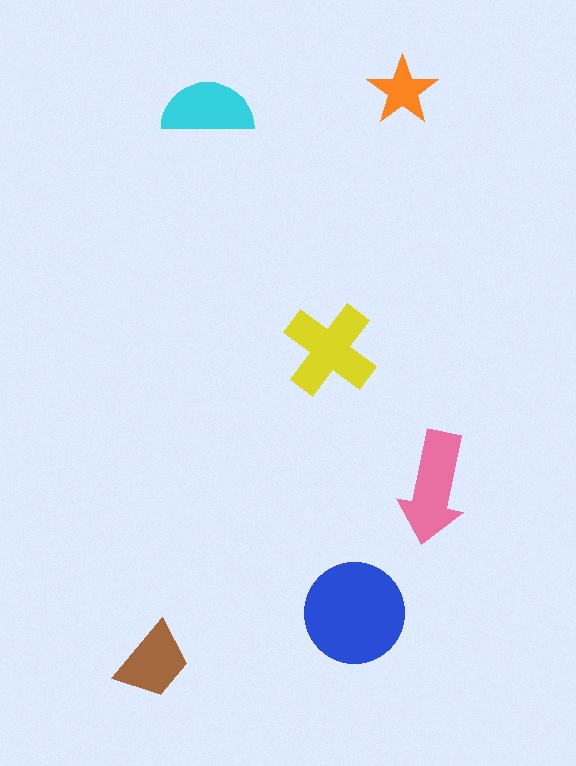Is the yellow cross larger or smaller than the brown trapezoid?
Larger.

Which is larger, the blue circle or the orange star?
The blue circle.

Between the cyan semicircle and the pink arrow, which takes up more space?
The pink arrow.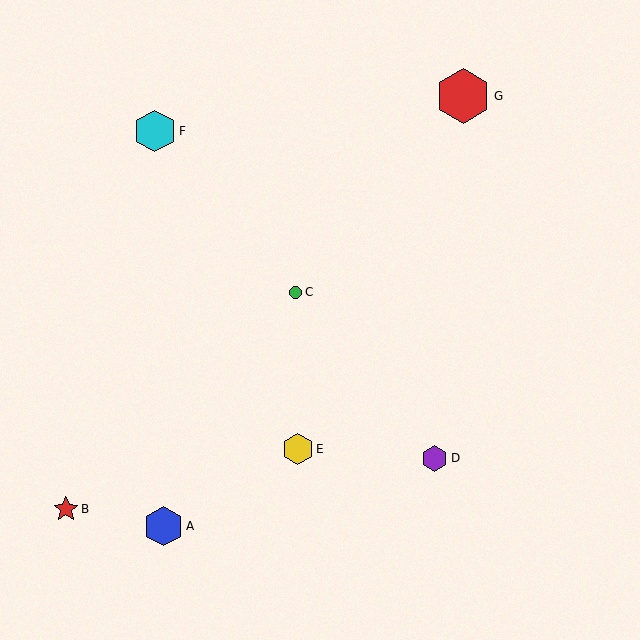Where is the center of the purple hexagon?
The center of the purple hexagon is at (435, 458).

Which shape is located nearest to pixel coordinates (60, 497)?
The red star (labeled B) at (66, 509) is nearest to that location.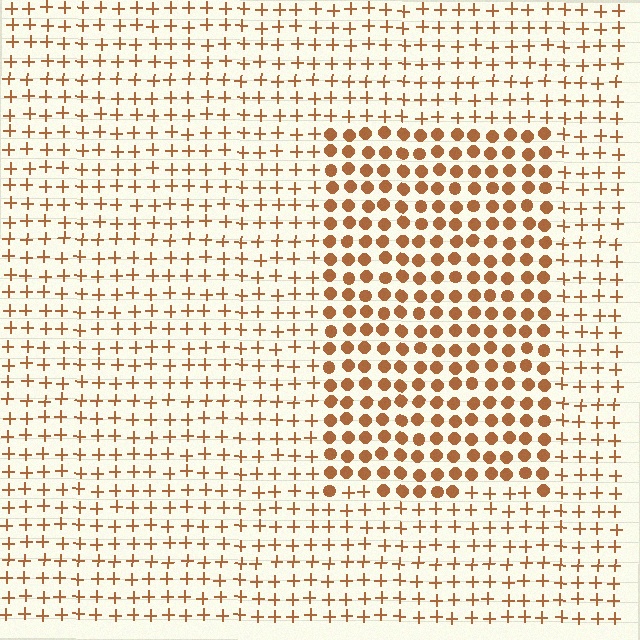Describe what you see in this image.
The image is filled with small brown elements arranged in a uniform grid. A rectangle-shaped region contains circles, while the surrounding area contains plus signs. The boundary is defined purely by the change in element shape.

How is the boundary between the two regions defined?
The boundary is defined by a change in element shape: circles inside vs. plus signs outside. All elements share the same color and spacing.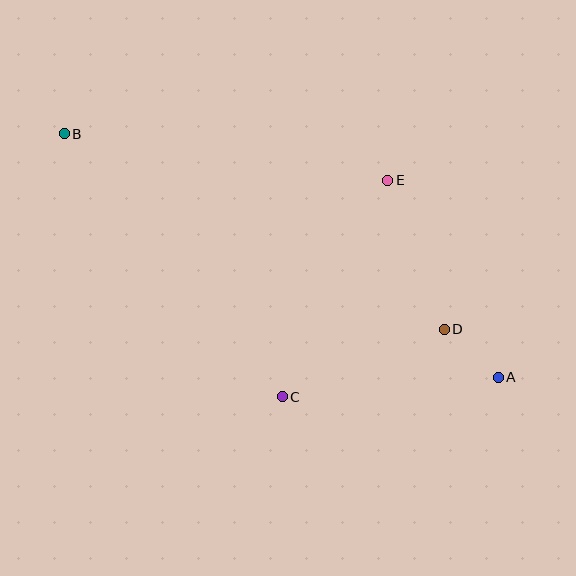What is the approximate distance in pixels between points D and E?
The distance between D and E is approximately 159 pixels.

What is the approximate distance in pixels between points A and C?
The distance between A and C is approximately 217 pixels.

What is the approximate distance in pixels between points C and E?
The distance between C and E is approximately 241 pixels.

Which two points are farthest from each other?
Points A and B are farthest from each other.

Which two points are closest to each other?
Points A and D are closest to each other.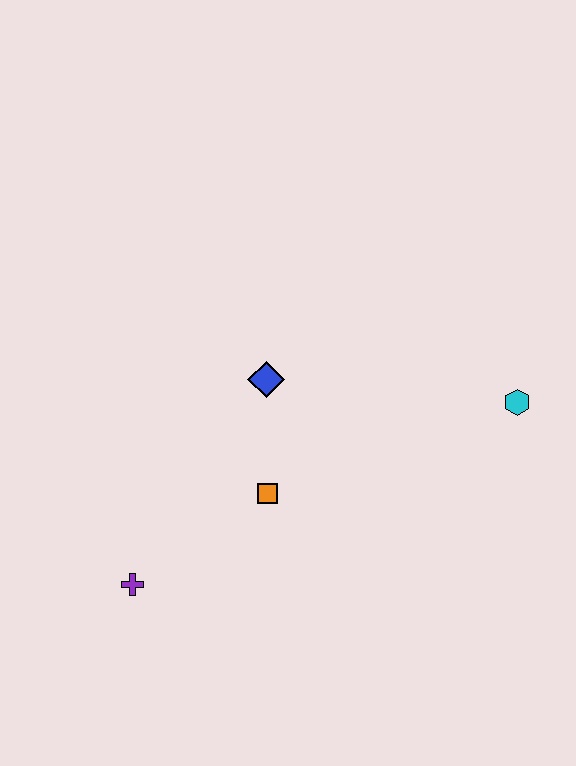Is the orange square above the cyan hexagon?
No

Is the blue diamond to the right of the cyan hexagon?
No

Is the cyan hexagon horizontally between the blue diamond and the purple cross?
No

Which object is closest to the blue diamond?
The orange square is closest to the blue diamond.